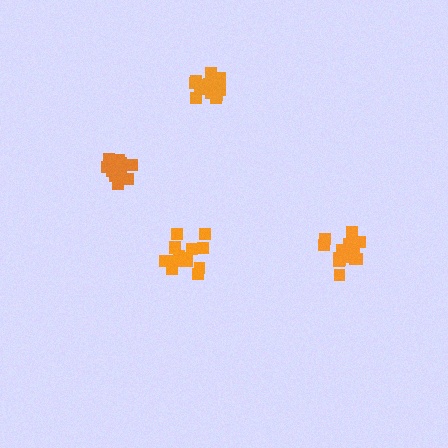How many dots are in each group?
Group 1: 15 dots, Group 2: 18 dots, Group 3: 17 dots, Group 4: 13 dots (63 total).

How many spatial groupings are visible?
There are 4 spatial groupings.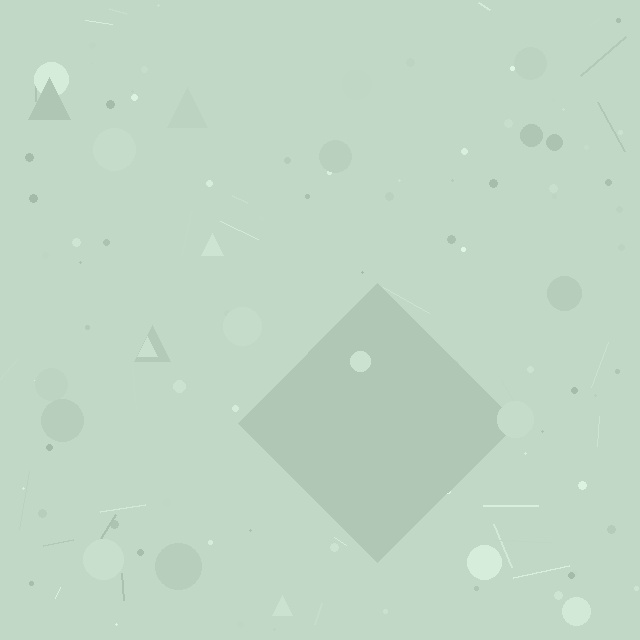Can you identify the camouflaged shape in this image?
The camouflaged shape is a diamond.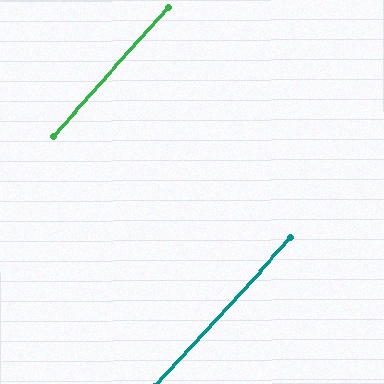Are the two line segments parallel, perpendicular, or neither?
Parallel — their directions differ by only 0.3°.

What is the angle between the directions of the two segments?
Approximately 0 degrees.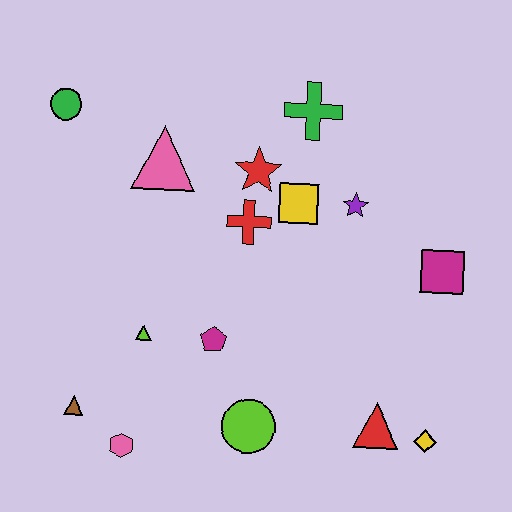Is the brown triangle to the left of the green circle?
No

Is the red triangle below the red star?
Yes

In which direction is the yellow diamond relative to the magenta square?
The yellow diamond is below the magenta square.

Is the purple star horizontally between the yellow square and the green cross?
No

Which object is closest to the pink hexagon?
The brown triangle is closest to the pink hexagon.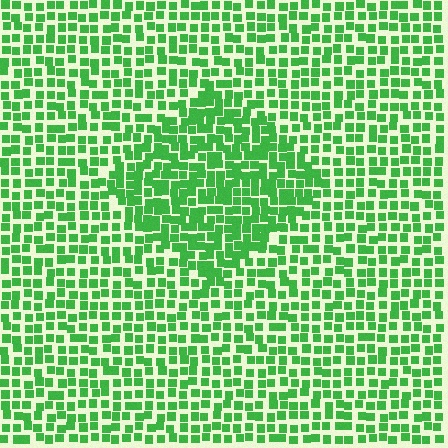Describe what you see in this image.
The image contains small green elements arranged at two different densities. A diamond-shaped region is visible where the elements are more densely packed than the surrounding area.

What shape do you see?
I see a diamond.